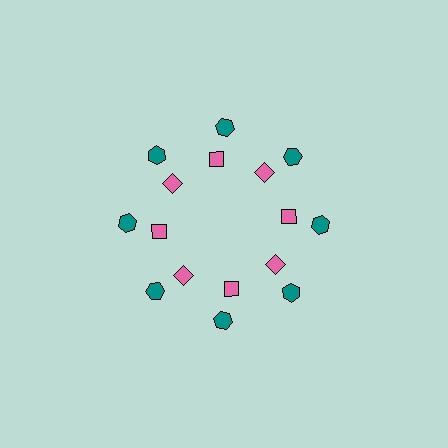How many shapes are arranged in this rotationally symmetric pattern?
There are 16 shapes, arranged in 8 groups of 2.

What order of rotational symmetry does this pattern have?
This pattern has 8-fold rotational symmetry.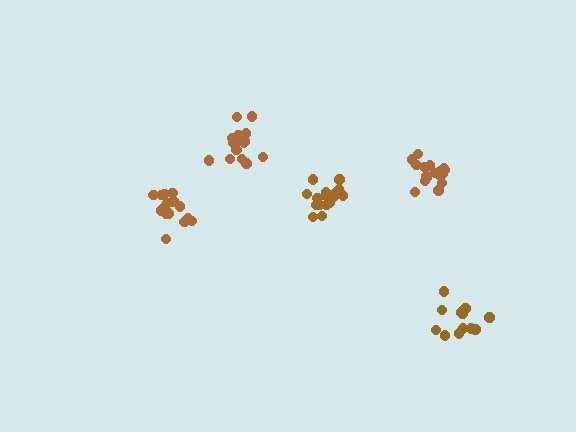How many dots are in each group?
Group 1: 19 dots, Group 2: 13 dots, Group 3: 15 dots, Group 4: 16 dots, Group 5: 18 dots (81 total).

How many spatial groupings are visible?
There are 5 spatial groupings.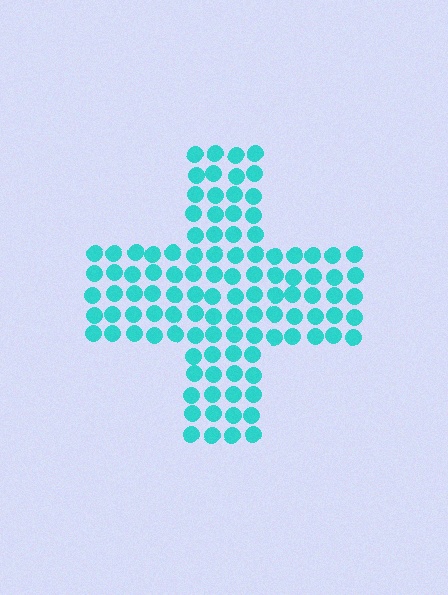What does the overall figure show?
The overall figure shows a cross.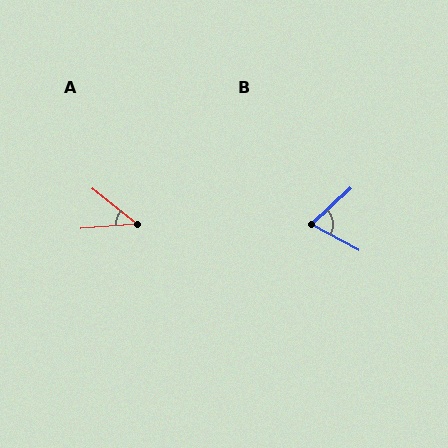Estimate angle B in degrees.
Approximately 71 degrees.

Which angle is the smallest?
A, at approximately 44 degrees.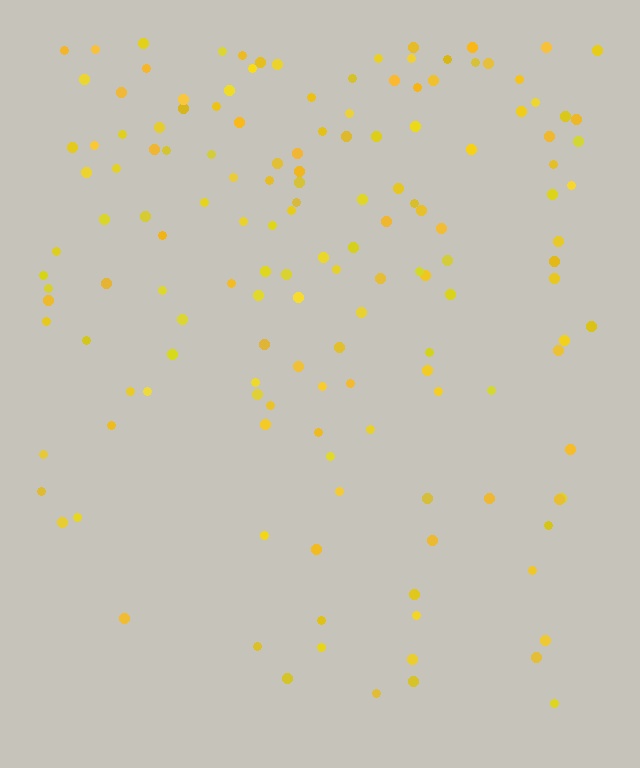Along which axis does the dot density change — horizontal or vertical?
Vertical.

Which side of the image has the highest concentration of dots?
The top.